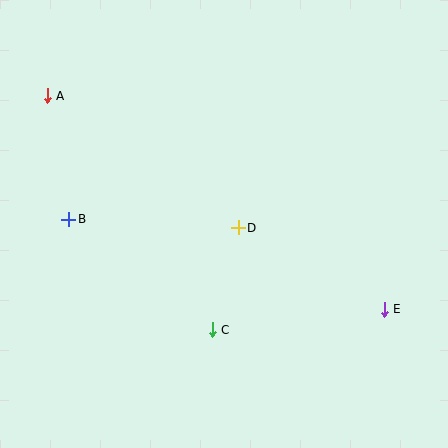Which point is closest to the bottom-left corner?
Point B is closest to the bottom-left corner.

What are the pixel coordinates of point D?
Point D is at (238, 228).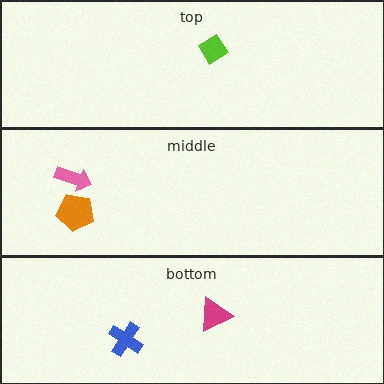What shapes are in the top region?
The lime diamond.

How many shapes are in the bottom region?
2.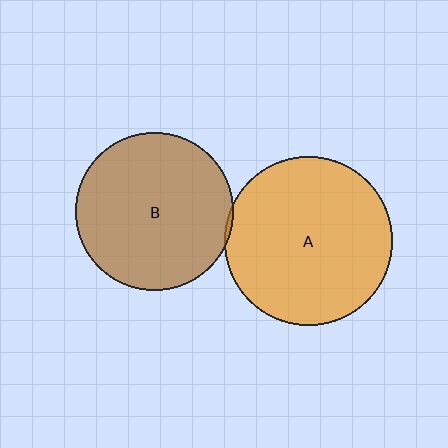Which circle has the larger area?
Circle A (orange).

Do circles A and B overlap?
Yes.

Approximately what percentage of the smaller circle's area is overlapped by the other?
Approximately 5%.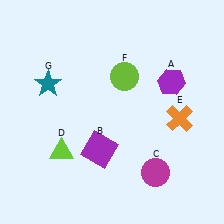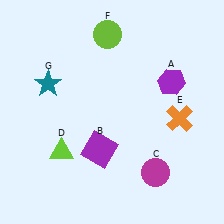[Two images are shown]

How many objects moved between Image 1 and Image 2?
1 object moved between the two images.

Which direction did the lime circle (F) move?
The lime circle (F) moved up.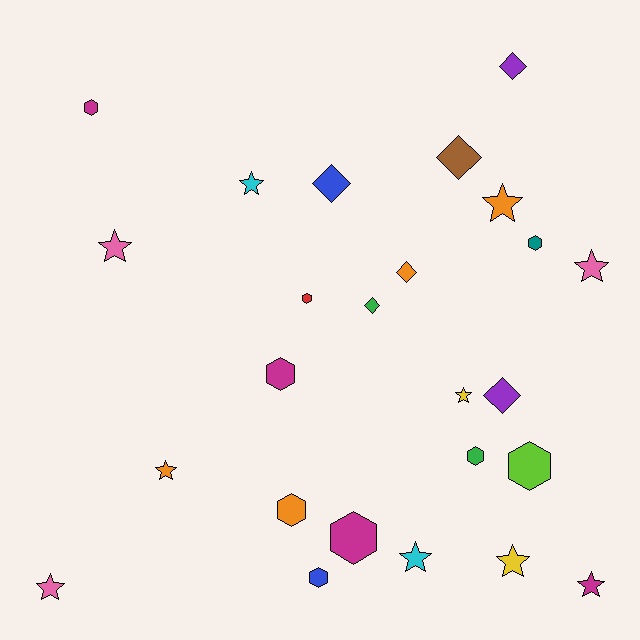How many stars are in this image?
There are 10 stars.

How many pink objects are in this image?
There are 3 pink objects.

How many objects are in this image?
There are 25 objects.